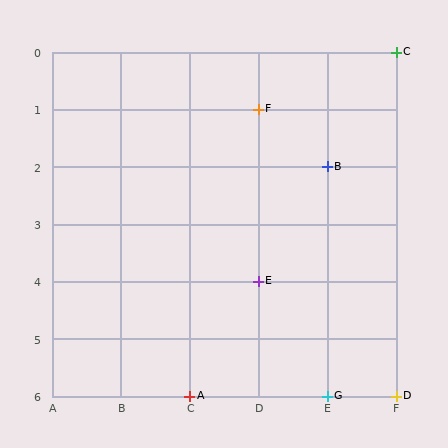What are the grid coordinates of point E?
Point E is at grid coordinates (D, 4).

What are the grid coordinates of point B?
Point B is at grid coordinates (E, 2).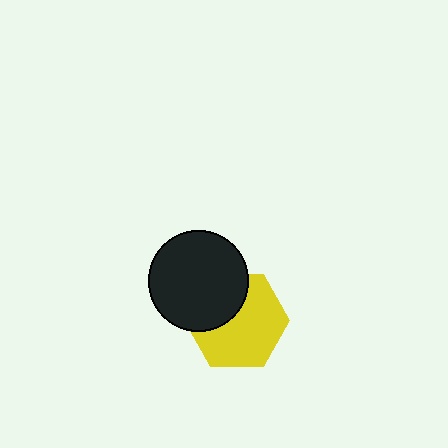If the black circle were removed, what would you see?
You would see the complete yellow hexagon.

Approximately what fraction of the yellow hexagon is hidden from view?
Roughly 35% of the yellow hexagon is hidden behind the black circle.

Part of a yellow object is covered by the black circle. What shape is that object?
It is a hexagon.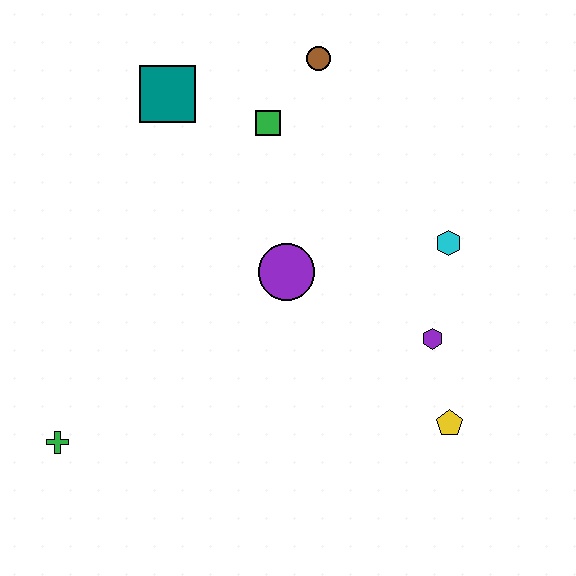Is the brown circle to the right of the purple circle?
Yes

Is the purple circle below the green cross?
No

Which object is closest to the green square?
The brown circle is closest to the green square.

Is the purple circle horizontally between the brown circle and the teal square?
Yes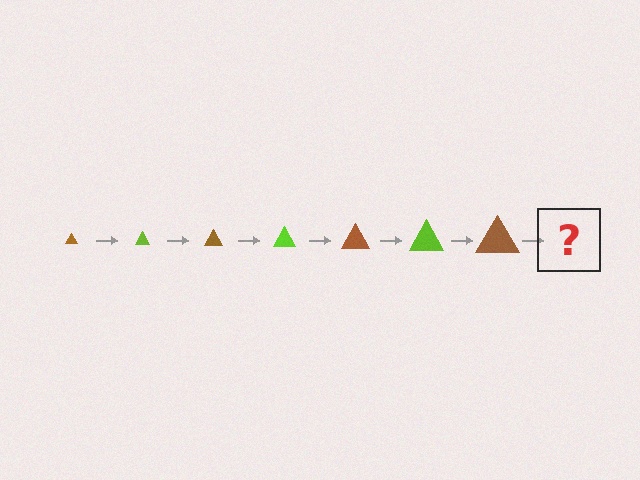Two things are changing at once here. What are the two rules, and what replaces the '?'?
The two rules are that the triangle grows larger each step and the color cycles through brown and lime. The '?' should be a lime triangle, larger than the previous one.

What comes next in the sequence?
The next element should be a lime triangle, larger than the previous one.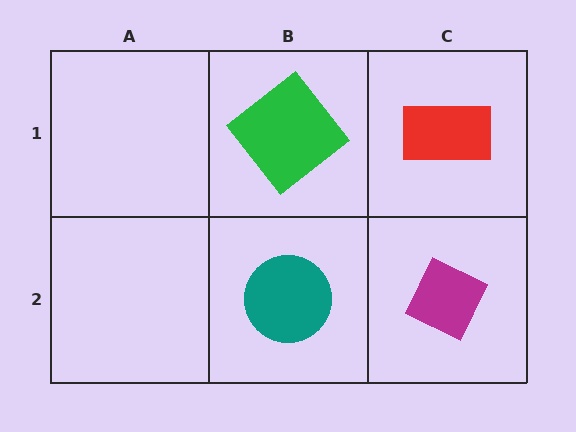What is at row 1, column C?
A red rectangle.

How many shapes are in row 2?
2 shapes.